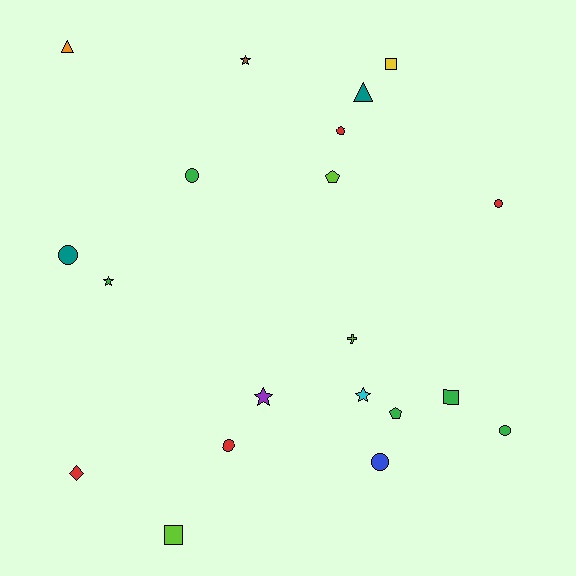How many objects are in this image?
There are 20 objects.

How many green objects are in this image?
There are 5 green objects.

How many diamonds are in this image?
There is 1 diamond.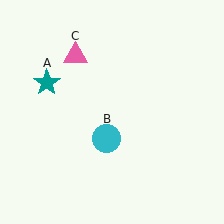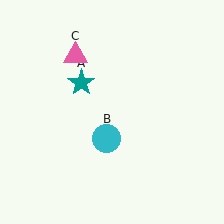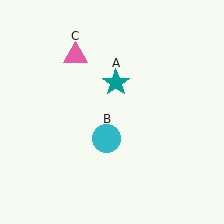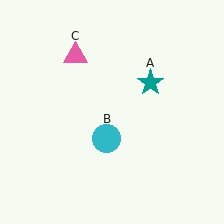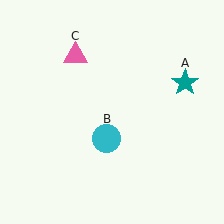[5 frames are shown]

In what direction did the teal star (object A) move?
The teal star (object A) moved right.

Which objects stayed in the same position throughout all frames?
Cyan circle (object B) and pink triangle (object C) remained stationary.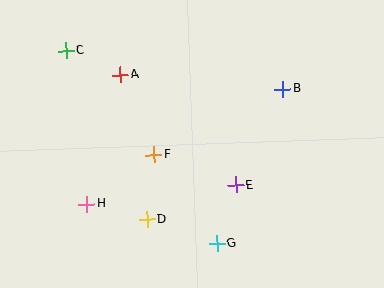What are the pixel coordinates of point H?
Point H is at (87, 204).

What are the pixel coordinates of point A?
Point A is at (120, 75).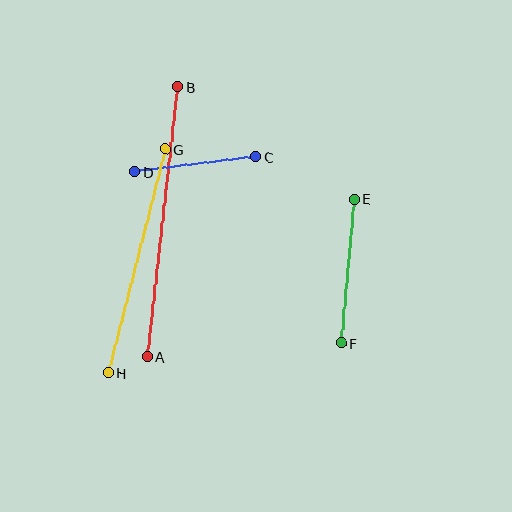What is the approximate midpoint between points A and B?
The midpoint is at approximately (163, 222) pixels.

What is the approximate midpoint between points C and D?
The midpoint is at approximately (195, 164) pixels.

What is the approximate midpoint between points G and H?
The midpoint is at approximately (137, 261) pixels.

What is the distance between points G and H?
The distance is approximately 231 pixels.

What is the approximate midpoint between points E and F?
The midpoint is at approximately (348, 271) pixels.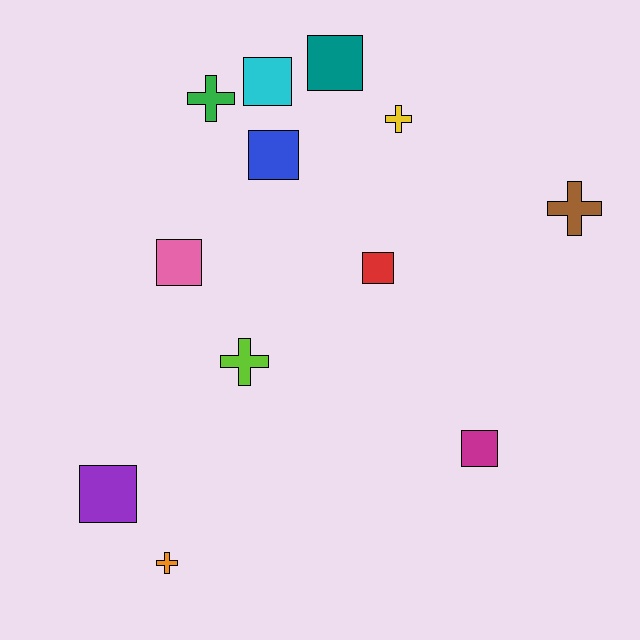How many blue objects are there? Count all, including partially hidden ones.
There is 1 blue object.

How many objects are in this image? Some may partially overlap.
There are 12 objects.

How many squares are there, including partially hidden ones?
There are 7 squares.